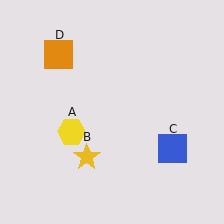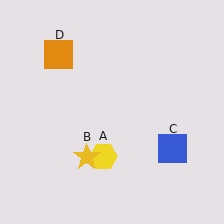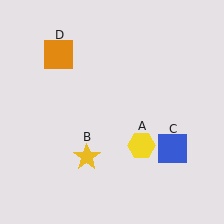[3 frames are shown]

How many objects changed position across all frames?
1 object changed position: yellow hexagon (object A).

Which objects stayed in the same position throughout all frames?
Yellow star (object B) and blue square (object C) and orange square (object D) remained stationary.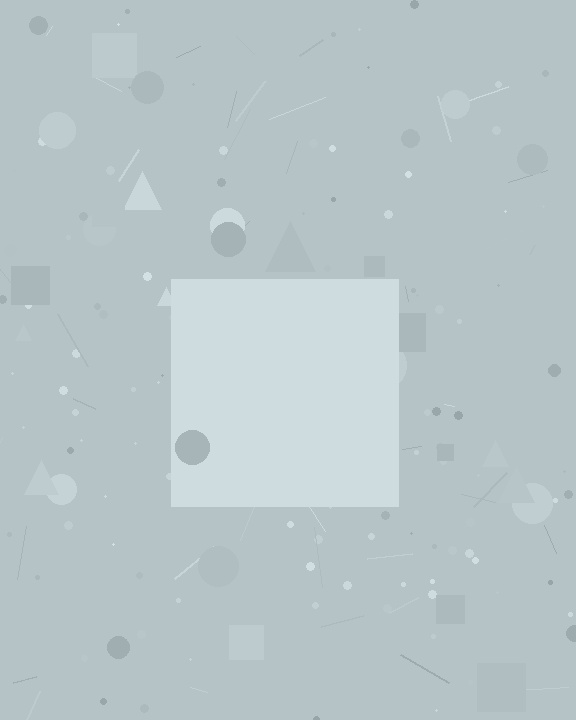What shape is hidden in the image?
A square is hidden in the image.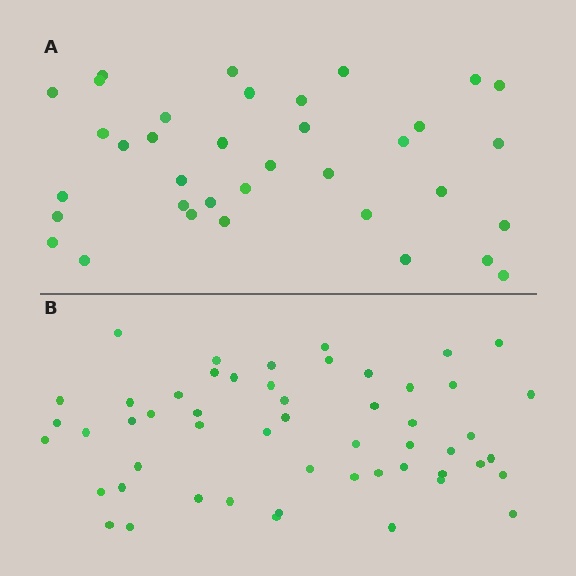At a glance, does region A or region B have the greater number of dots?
Region B (the bottom region) has more dots.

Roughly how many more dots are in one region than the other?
Region B has approximately 15 more dots than region A.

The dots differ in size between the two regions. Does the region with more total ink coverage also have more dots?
No. Region A has more total ink coverage because its dots are larger, but region B actually contains more individual dots. Total area can be misleading — the number of items is what matters here.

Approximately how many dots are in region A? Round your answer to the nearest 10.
About 40 dots. (The exact count is 36, which rounds to 40.)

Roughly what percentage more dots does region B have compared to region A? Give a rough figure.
About 45% more.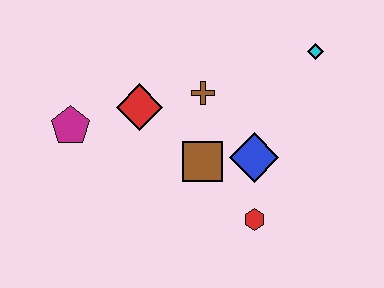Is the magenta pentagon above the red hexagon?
Yes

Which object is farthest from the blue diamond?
The magenta pentagon is farthest from the blue diamond.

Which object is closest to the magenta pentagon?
The red diamond is closest to the magenta pentagon.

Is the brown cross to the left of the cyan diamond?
Yes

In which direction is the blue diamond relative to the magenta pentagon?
The blue diamond is to the right of the magenta pentagon.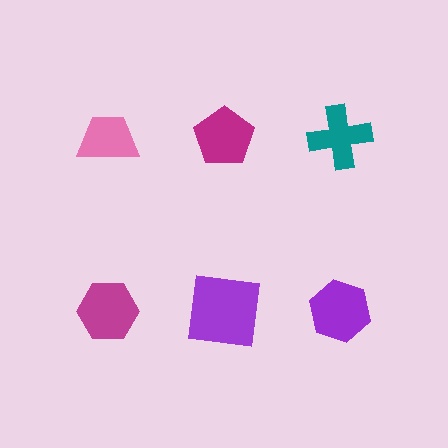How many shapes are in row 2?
3 shapes.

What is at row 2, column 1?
A magenta hexagon.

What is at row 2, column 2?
A purple square.